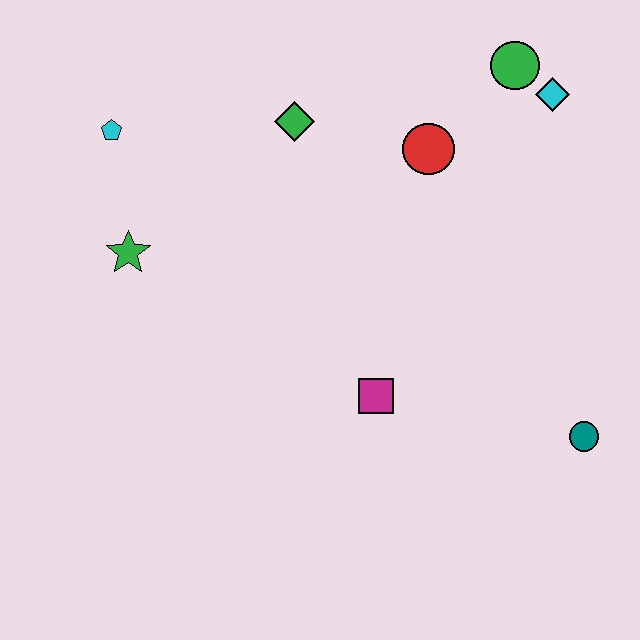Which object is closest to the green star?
The cyan pentagon is closest to the green star.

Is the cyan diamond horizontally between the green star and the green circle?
No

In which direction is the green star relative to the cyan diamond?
The green star is to the left of the cyan diamond.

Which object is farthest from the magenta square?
The cyan pentagon is farthest from the magenta square.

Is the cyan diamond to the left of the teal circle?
Yes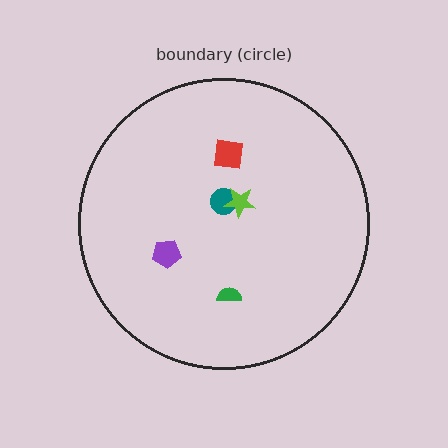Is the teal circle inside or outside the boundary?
Inside.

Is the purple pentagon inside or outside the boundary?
Inside.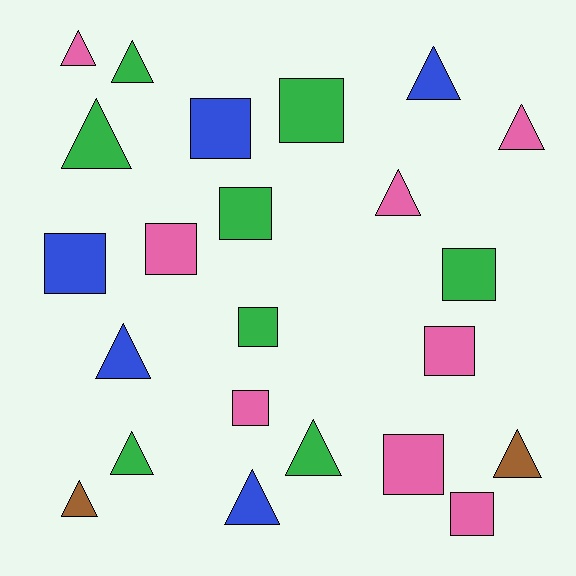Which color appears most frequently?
Pink, with 8 objects.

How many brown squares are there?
There are no brown squares.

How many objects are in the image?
There are 23 objects.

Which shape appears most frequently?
Triangle, with 12 objects.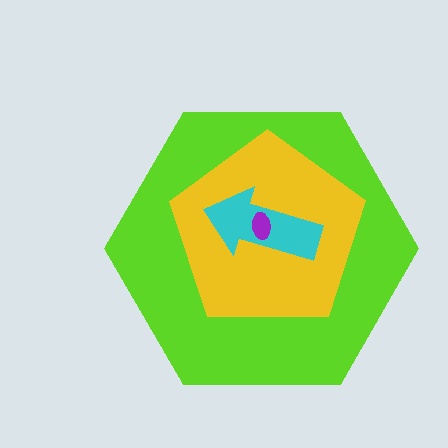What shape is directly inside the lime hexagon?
The yellow pentagon.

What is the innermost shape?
The purple ellipse.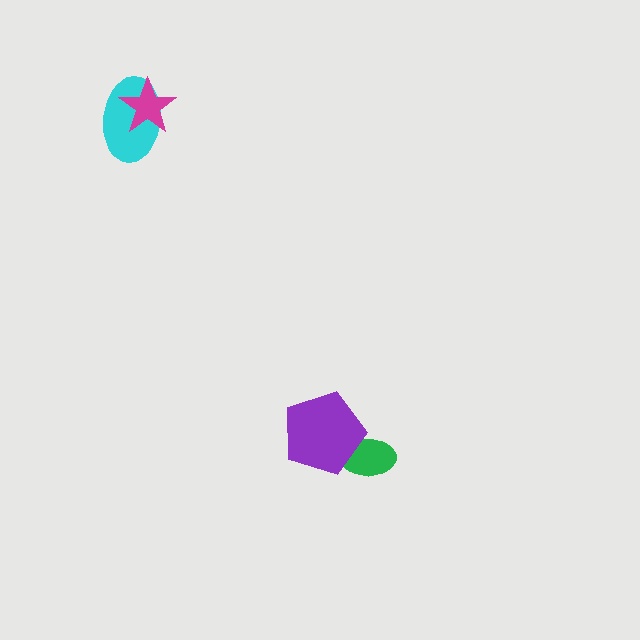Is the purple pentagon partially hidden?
No, no other shape covers it.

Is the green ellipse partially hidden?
Yes, it is partially covered by another shape.